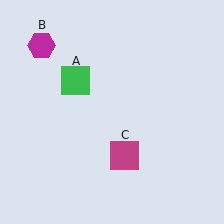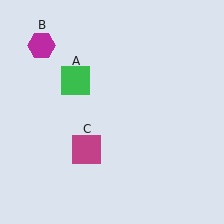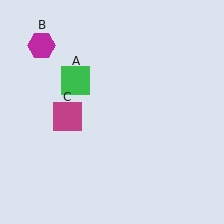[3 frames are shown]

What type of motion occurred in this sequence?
The magenta square (object C) rotated clockwise around the center of the scene.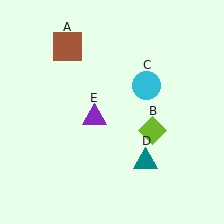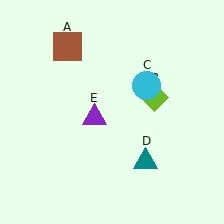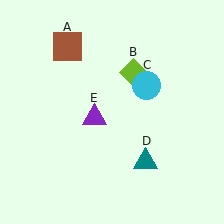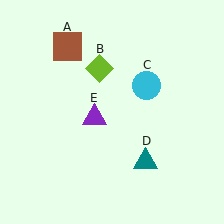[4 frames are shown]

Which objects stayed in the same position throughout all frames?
Brown square (object A) and cyan circle (object C) and teal triangle (object D) and purple triangle (object E) remained stationary.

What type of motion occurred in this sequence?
The lime diamond (object B) rotated counterclockwise around the center of the scene.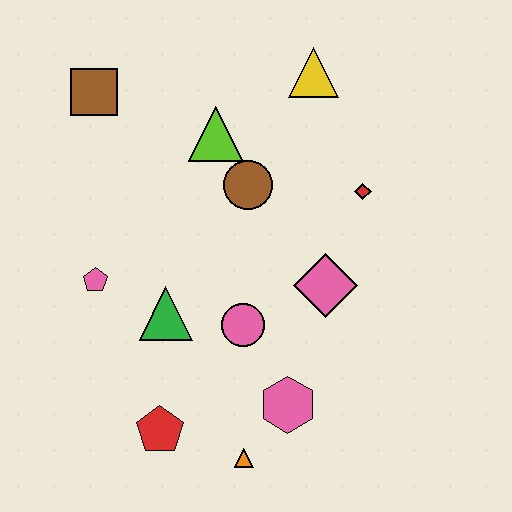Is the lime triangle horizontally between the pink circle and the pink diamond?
No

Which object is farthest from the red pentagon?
The yellow triangle is farthest from the red pentagon.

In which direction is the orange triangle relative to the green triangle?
The orange triangle is below the green triangle.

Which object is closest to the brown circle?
The lime triangle is closest to the brown circle.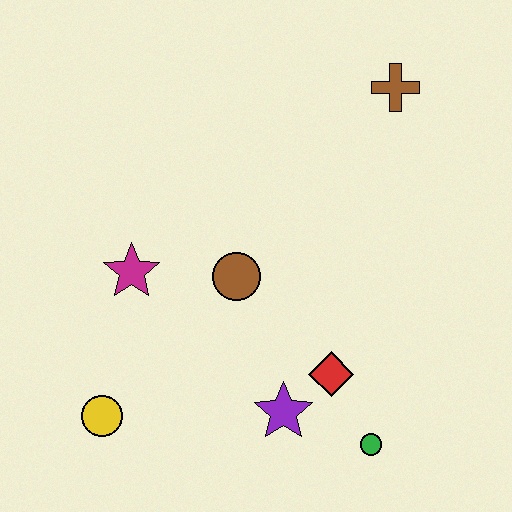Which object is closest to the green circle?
The red diamond is closest to the green circle.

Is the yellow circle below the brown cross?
Yes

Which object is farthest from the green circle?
The brown cross is farthest from the green circle.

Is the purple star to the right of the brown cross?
No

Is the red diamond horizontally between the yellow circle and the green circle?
Yes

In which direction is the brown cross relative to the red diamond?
The brown cross is above the red diamond.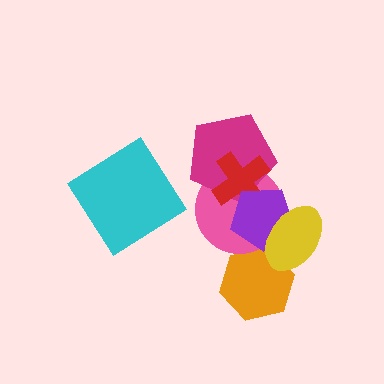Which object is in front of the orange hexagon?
The yellow ellipse is in front of the orange hexagon.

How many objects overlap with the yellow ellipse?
3 objects overlap with the yellow ellipse.